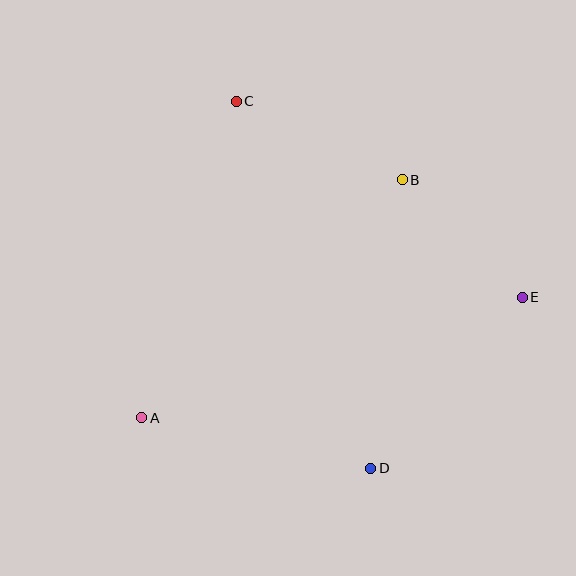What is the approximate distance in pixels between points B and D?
The distance between B and D is approximately 290 pixels.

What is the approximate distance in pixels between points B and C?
The distance between B and C is approximately 184 pixels.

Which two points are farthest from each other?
Points A and E are farthest from each other.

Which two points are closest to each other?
Points B and E are closest to each other.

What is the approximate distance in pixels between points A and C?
The distance between A and C is approximately 331 pixels.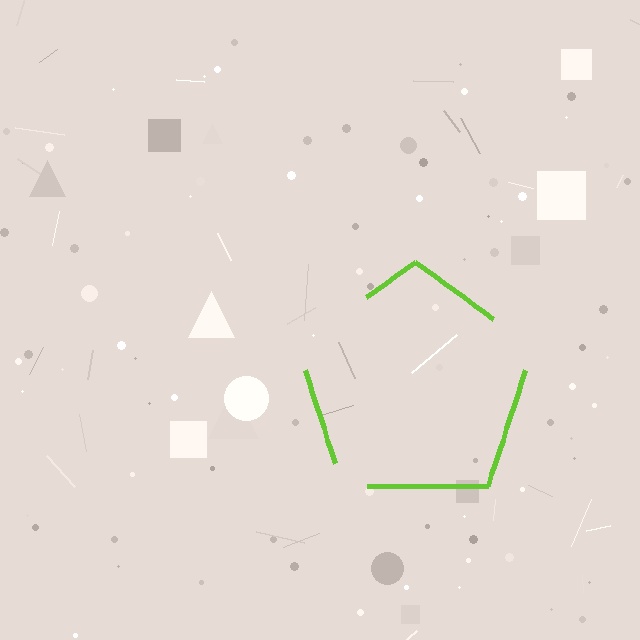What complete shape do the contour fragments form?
The contour fragments form a pentagon.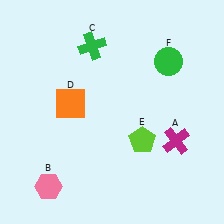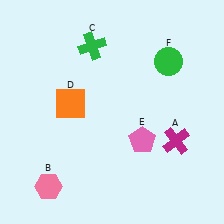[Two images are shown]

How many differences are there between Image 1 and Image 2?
There is 1 difference between the two images.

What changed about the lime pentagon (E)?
In Image 1, E is lime. In Image 2, it changed to pink.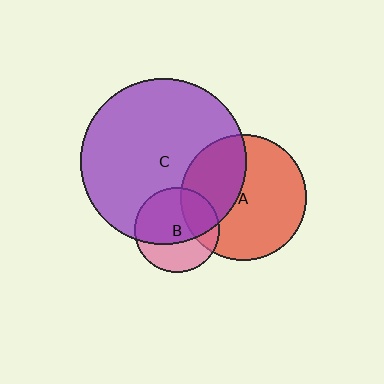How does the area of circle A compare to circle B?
Approximately 2.2 times.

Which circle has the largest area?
Circle C (purple).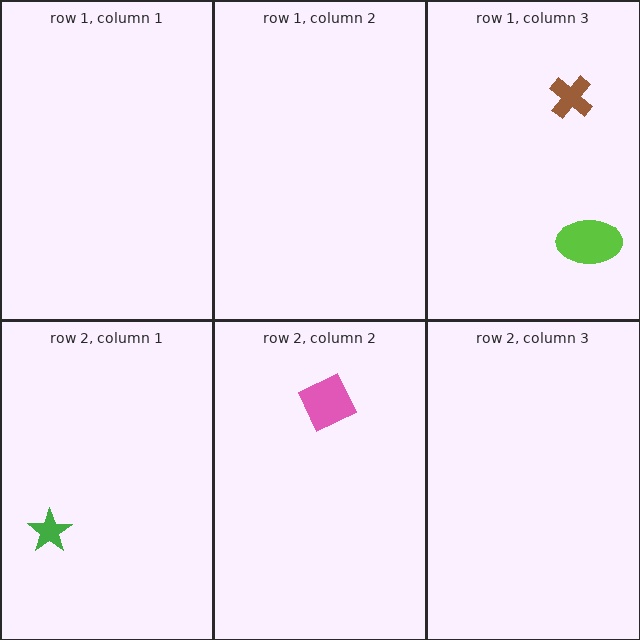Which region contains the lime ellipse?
The row 1, column 3 region.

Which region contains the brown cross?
The row 1, column 3 region.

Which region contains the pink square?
The row 2, column 2 region.